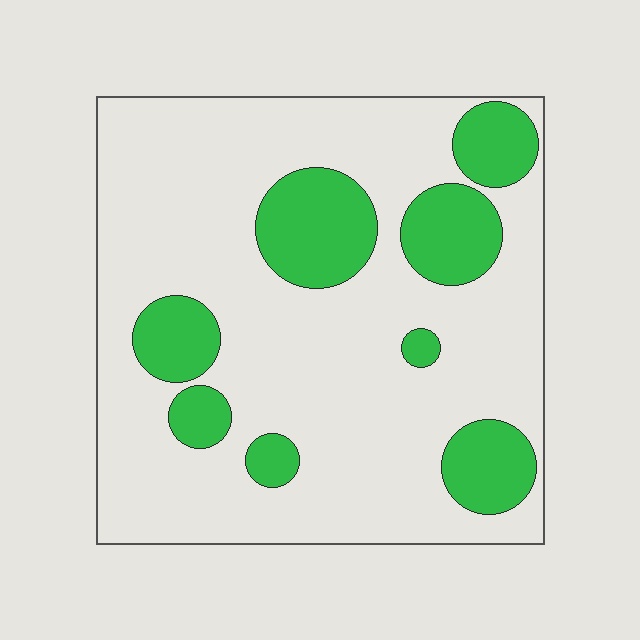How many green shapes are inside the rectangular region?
8.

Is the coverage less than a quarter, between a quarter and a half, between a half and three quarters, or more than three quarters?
Less than a quarter.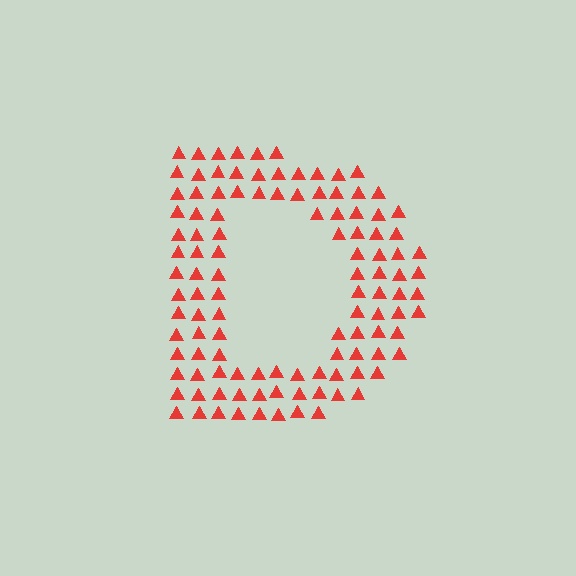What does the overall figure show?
The overall figure shows the letter D.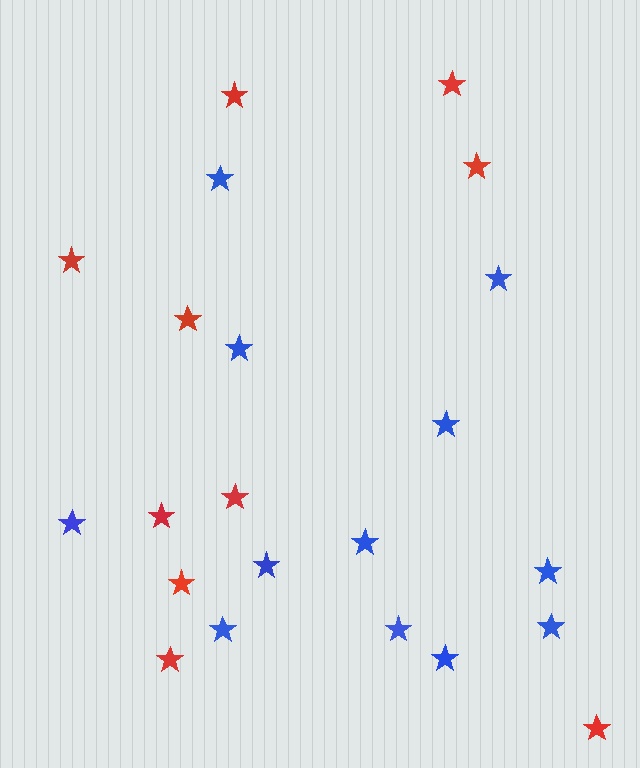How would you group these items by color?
There are 2 groups: one group of red stars (10) and one group of blue stars (12).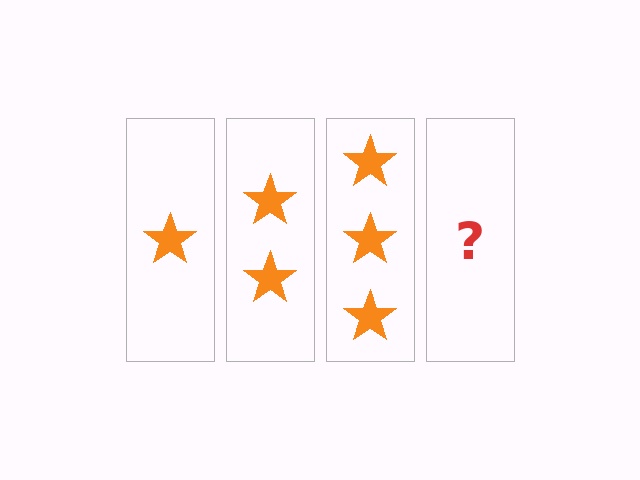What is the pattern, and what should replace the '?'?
The pattern is that each step adds one more star. The '?' should be 4 stars.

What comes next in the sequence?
The next element should be 4 stars.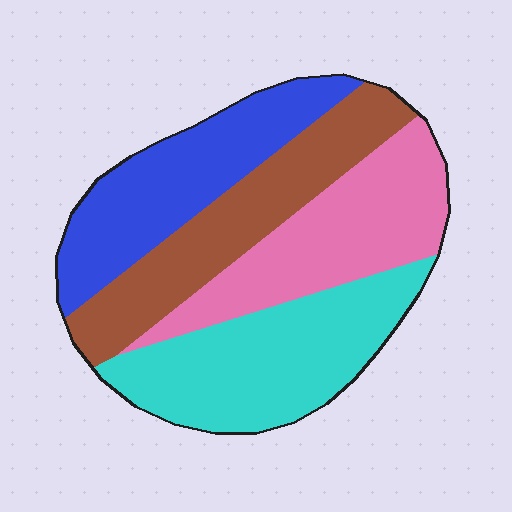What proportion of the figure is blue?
Blue takes up about one quarter (1/4) of the figure.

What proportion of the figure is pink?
Pink covers 25% of the figure.